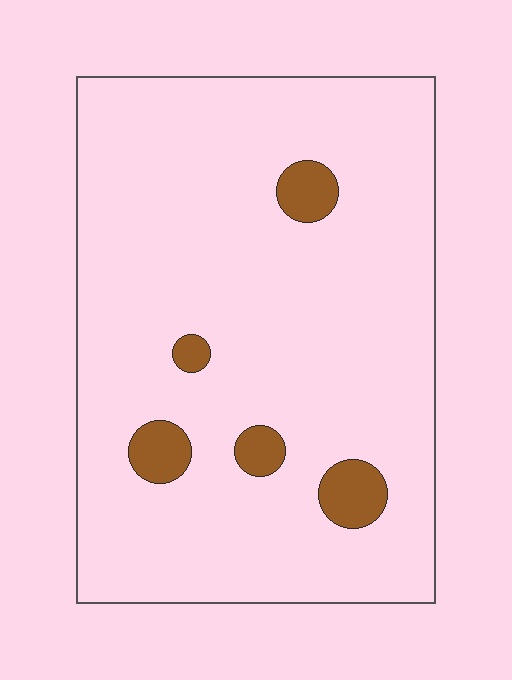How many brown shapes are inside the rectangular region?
5.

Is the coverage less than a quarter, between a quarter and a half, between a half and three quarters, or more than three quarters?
Less than a quarter.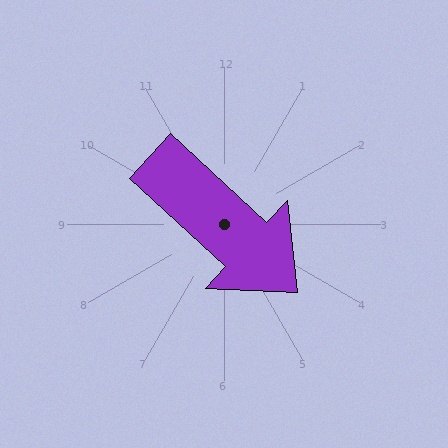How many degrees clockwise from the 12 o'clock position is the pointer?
Approximately 133 degrees.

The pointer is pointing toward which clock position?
Roughly 4 o'clock.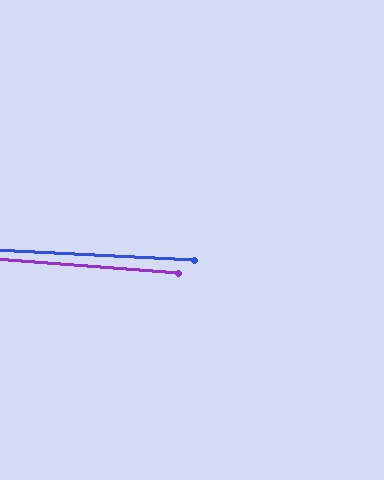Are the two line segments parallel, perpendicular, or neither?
Parallel — their directions differ by only 1.0°.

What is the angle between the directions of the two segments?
Approximately 1 degree.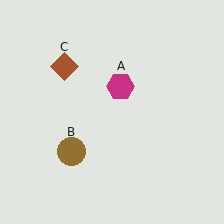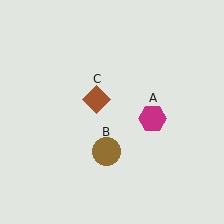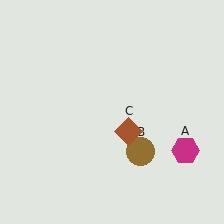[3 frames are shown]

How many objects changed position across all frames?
3 objects changed position: magenta hexagon (object A), brown circle (object B), brown diamond (object C).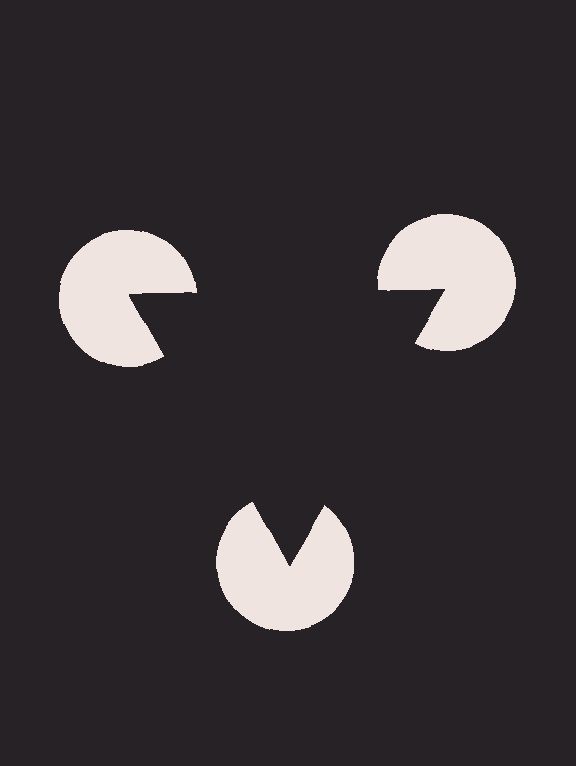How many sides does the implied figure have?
3 sides.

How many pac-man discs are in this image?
There are 3 — one at each vertex of the illusory triangle.